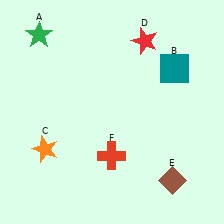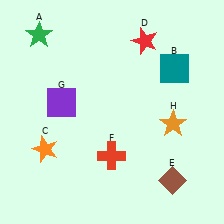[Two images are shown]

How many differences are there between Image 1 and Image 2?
There are 2 differences between the two images.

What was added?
A purple square (G), an orange star (H) were added in Image 2.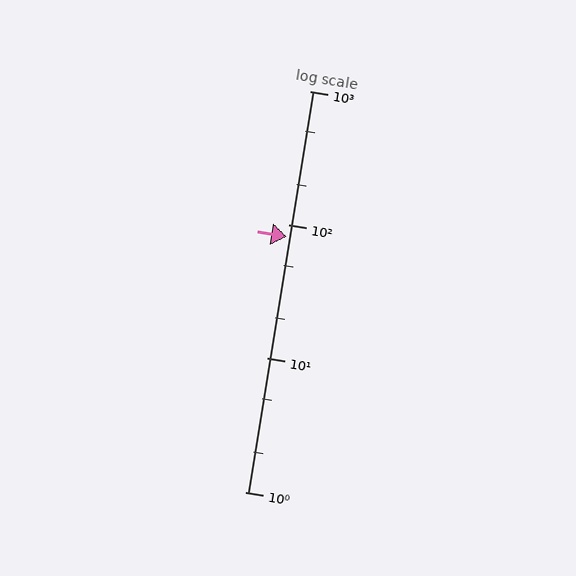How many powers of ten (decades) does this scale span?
The scale spans 3 decades, from 1 to 1000.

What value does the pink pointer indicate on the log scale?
The pointer indicates approximately 81.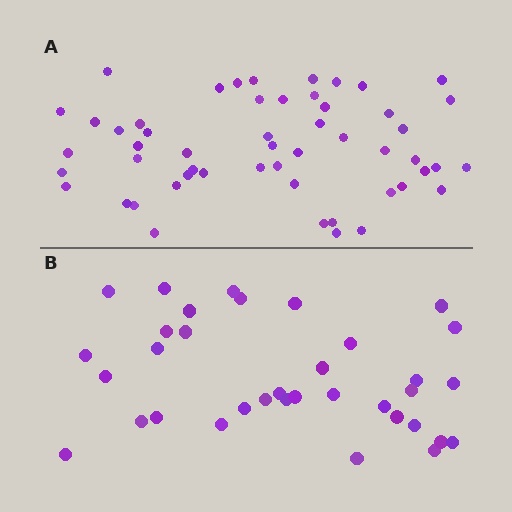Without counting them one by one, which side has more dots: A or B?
Region A (the top region) has more dots.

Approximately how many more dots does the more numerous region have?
Region A has approximately 20 more dots than region B.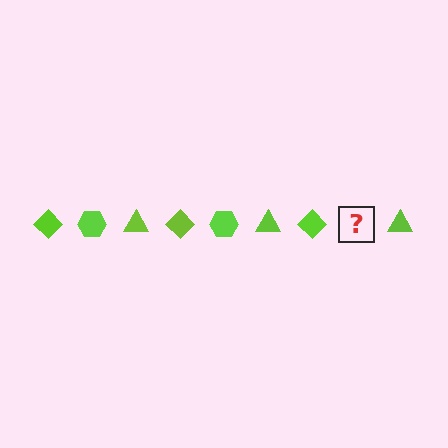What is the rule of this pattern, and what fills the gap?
The rule is that the pattern cycles through diamond, hexagon, triangle shapes in lime. The gap should be filled with a lime hexagon.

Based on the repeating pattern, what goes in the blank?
The blank should be a lime hexagon.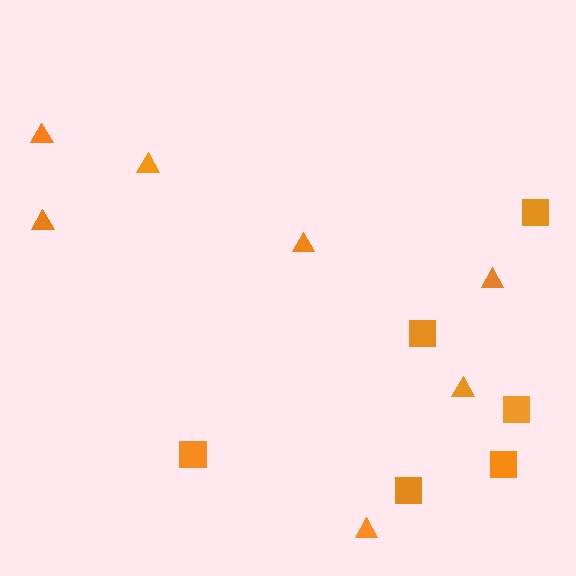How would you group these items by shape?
There are 2 groups: one group of triangles (7) and one group of squares (6).